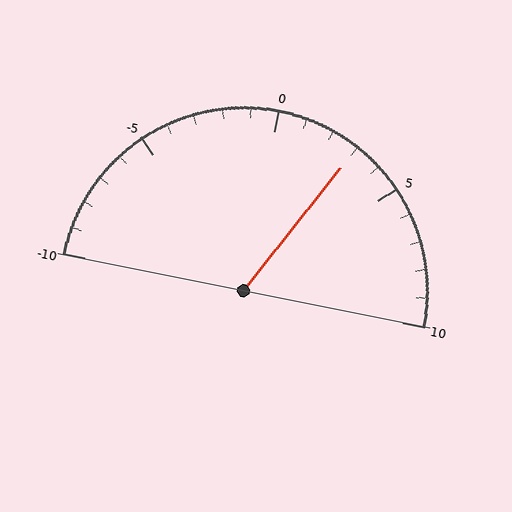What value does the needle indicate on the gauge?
The needle indicates approximately 3.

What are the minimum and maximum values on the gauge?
The gauge ranges from -10 to 10.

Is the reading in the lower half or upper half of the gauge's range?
The reading is in the upper half of the range (-10 to 10).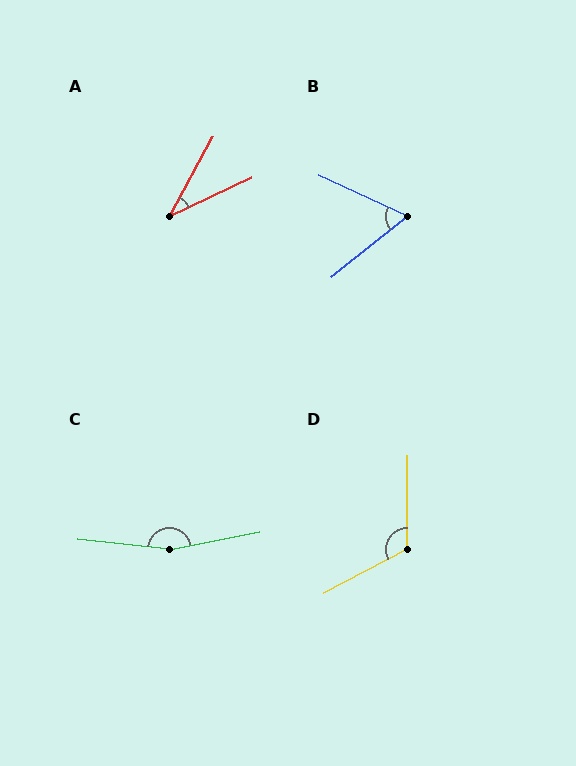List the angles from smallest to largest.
A (37°), B (63°), D (118°), C (163°).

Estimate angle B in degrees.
Approximately 63 degrees.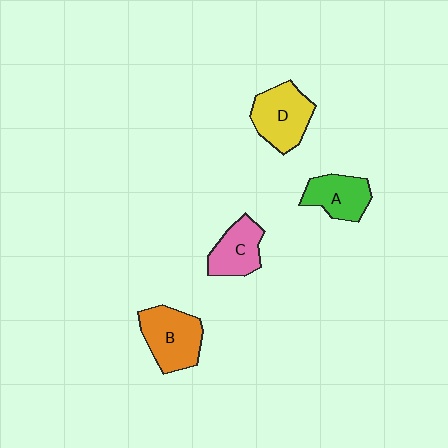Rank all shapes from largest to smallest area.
From largest to smallest: B (orange), D (yellow), C (pink), A (green).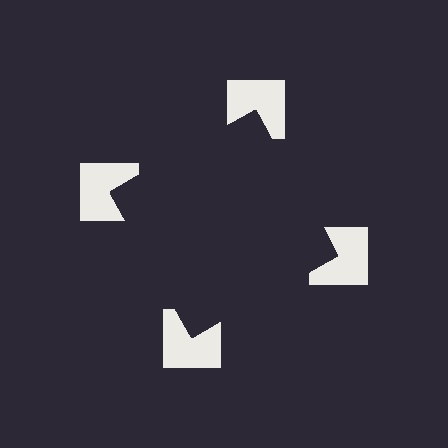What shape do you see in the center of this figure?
An illusory square — its edges are inferred from the aligned wedge cuts in the notched squares, not physically drawn.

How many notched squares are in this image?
There are 4 — one at each vertex of the illusory square.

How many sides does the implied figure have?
4 sides.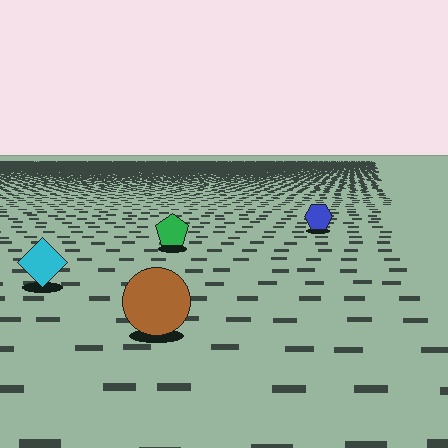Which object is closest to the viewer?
The brown circle is closest. The texture marks near it are larger and more spread out.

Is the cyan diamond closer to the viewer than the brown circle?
No. The brown circle is closer — you can tell from the texture gradient: the ground texture is coarser near it.